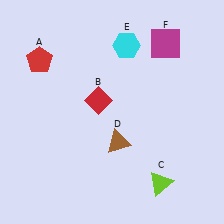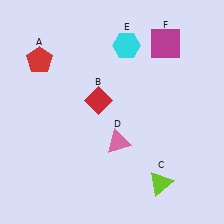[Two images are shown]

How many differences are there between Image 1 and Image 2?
There is 1 difference between the two images.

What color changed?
The triangle (D) changed from brown in Image 1 to pink in Image 2.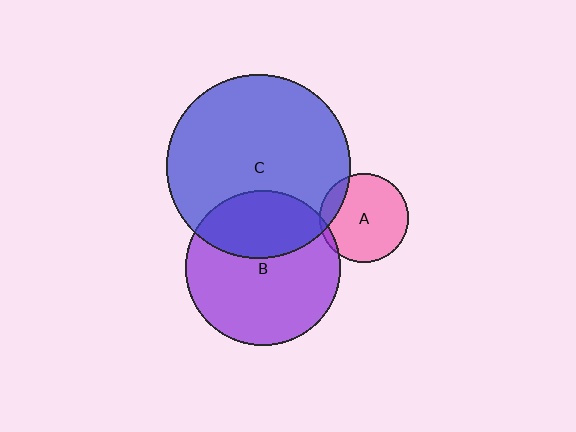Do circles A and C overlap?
Yes.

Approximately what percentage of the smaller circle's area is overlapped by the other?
Approximately 15%.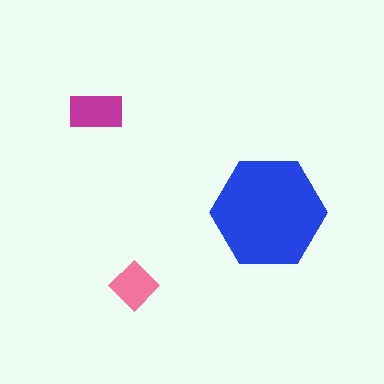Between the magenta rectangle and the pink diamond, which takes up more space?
The magenta rectangle.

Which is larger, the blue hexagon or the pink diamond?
The blue hexagon.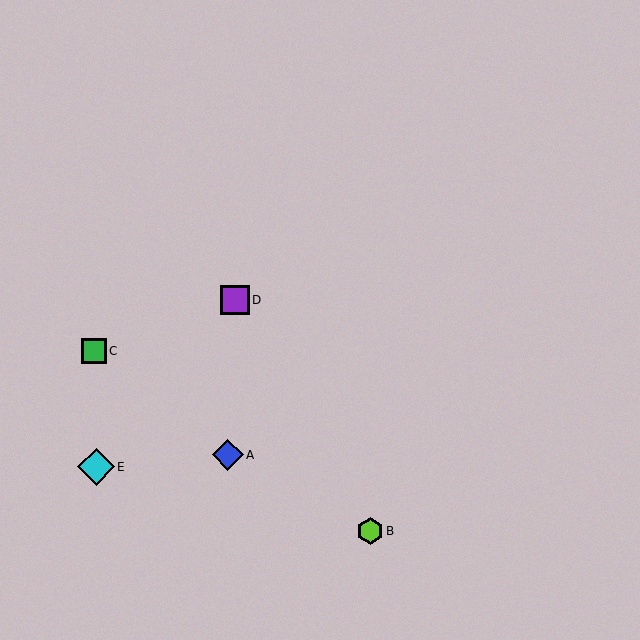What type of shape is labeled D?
Shape D is a purple square.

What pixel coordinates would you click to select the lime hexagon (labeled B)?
Click at (370, 531) to select the lime hexagon B.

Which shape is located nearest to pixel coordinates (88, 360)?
The green square (labeled C) at (94, 351) is nearest to that location.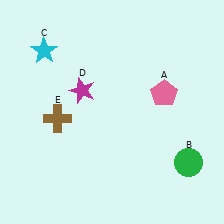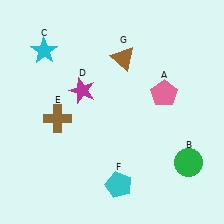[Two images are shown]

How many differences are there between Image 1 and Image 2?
There are 2 differences between the two images.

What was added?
A cyan pentagon (F), a brown triangle (G) were added in Image 2.